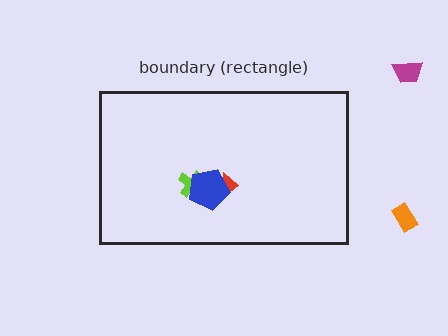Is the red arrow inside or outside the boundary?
Inside.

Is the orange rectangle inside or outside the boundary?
Outside.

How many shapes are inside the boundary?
3 inside, 2 outside.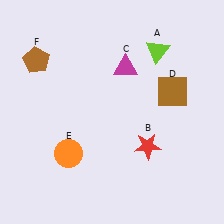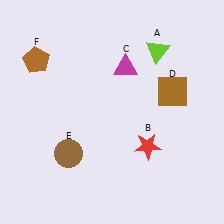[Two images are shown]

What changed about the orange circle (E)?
In Image 1, E is orange. In Image 2, it changed to brown.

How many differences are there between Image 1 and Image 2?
There is 1 difference between the two images.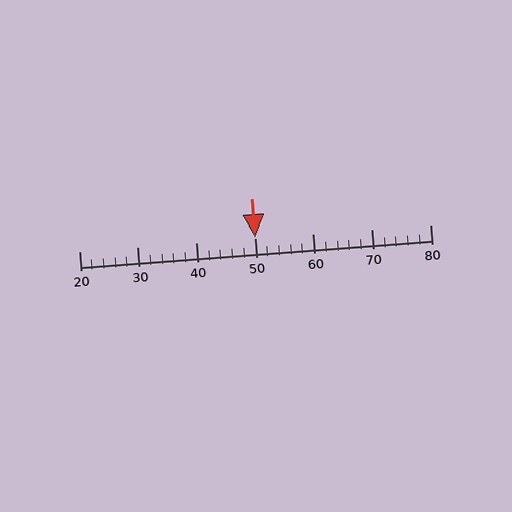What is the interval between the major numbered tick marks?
The major tick marks are spaced 10 units apart.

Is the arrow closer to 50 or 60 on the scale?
The arrow is closer to 50.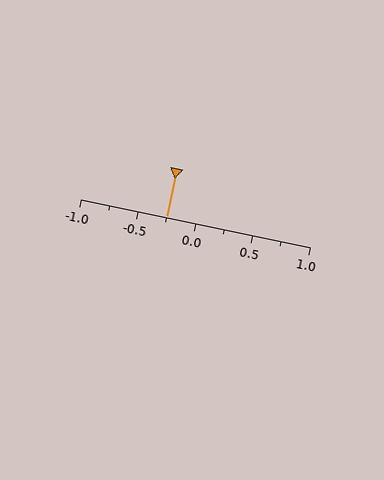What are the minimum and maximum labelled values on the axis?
The axis runs from -1.0 to 1.0.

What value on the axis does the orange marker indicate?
The marker indicates approximately -0.25.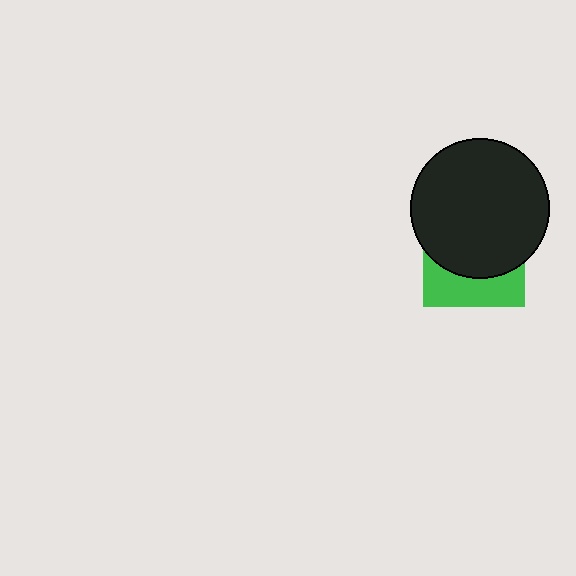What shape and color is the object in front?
The object in front is a black circle.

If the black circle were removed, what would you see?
You would see the complete green square.